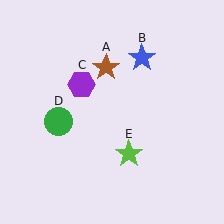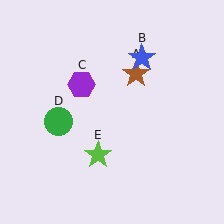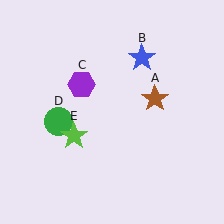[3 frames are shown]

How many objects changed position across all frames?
2 objects changed position: brown star (object A), lime star (object E).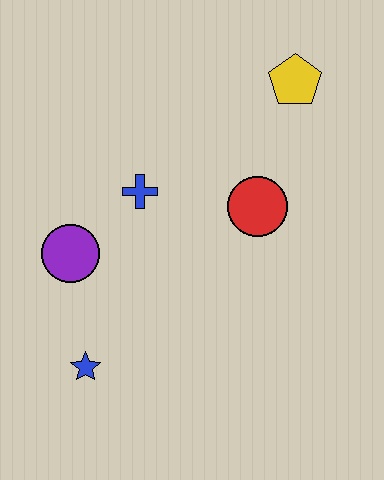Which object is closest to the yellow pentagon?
The red circle is closest to the yellow pentagon.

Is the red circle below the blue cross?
Yes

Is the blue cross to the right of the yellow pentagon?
No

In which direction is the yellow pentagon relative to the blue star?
The yellow pentagon is above the blue star.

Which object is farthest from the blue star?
The yellow pentagon is farthest from the blue star.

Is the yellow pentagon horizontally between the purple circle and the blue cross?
No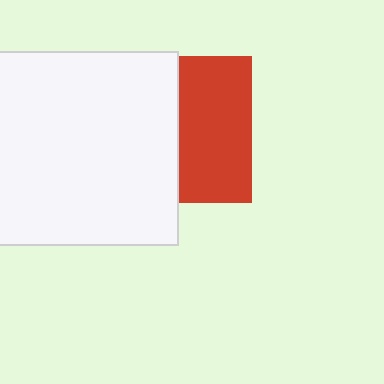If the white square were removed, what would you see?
You would see the complete red square.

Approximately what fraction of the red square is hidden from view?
Roughly 51% of the red square is hidden behind the white square.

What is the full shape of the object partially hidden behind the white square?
The partially hidden object is a red square.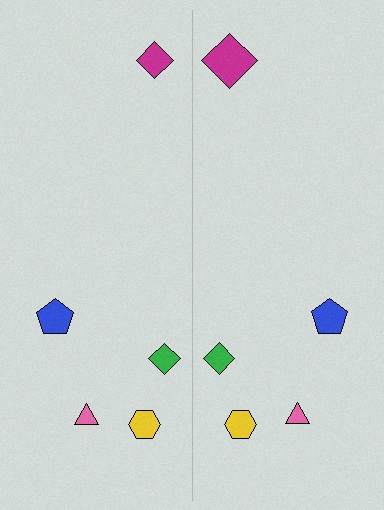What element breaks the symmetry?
The magenta diamond on the right side has a different size than its mirror counterpart.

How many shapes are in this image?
There are 10 shapes in this image.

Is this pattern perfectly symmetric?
No, the pattern is not perfectly symmetric. The magenta diamond on the right side has a different size than its mirror counterpart.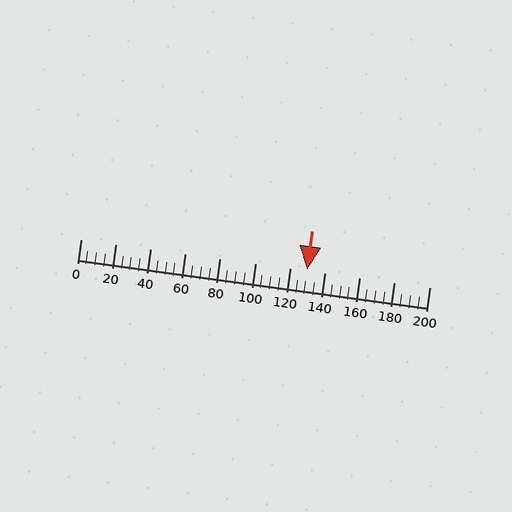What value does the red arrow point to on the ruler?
The red arrow points to approximately 130.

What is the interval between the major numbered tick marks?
The major tick marks are spaced 20 units apart.